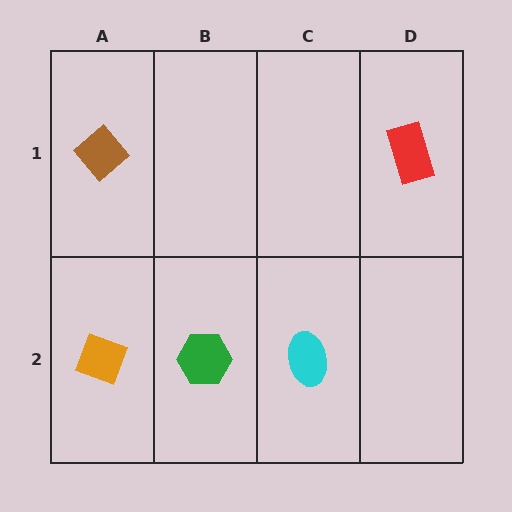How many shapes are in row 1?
2 shapes.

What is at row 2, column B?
A green hexagon.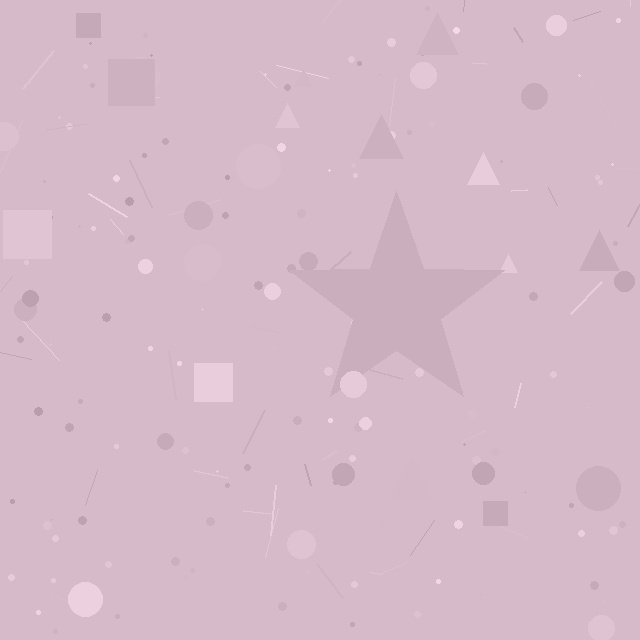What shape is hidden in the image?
A star is hidden in the image.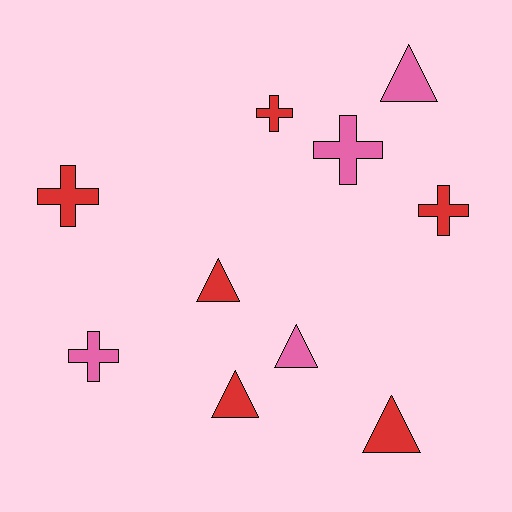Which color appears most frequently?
Red, with 6 objects.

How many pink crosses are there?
There are 2 pink crosses.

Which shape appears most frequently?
Triangle, with 5 objects.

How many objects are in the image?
There are 10 objects.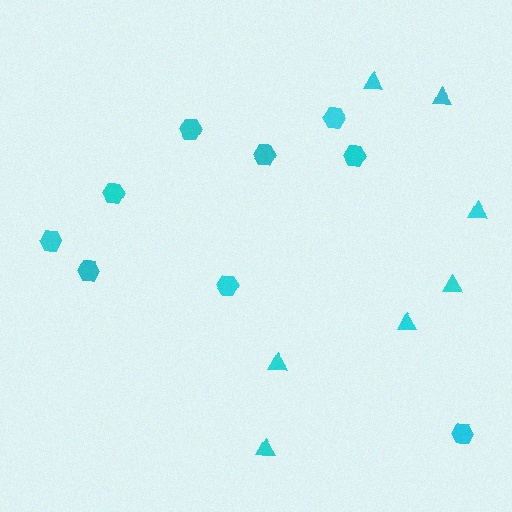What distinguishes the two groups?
There are 2 groups: one group of hexagons (9) and one group of triangles (7).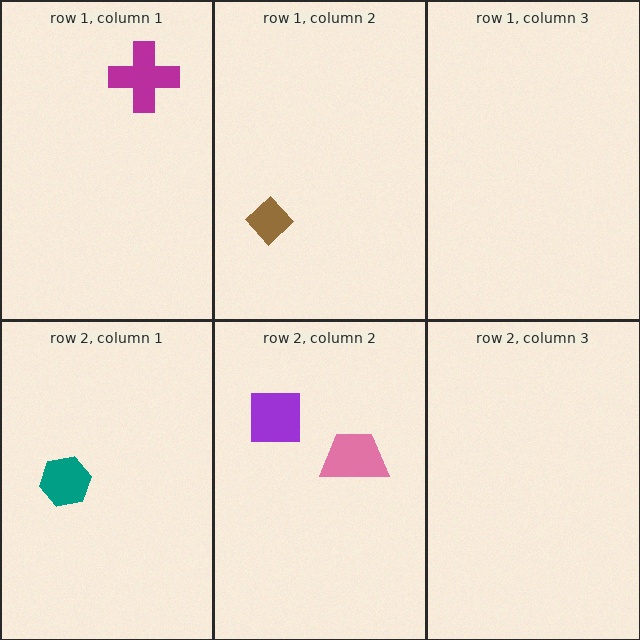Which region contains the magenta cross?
The row 1, column 1 region.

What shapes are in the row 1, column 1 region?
The magenta cross.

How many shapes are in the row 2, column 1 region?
1.